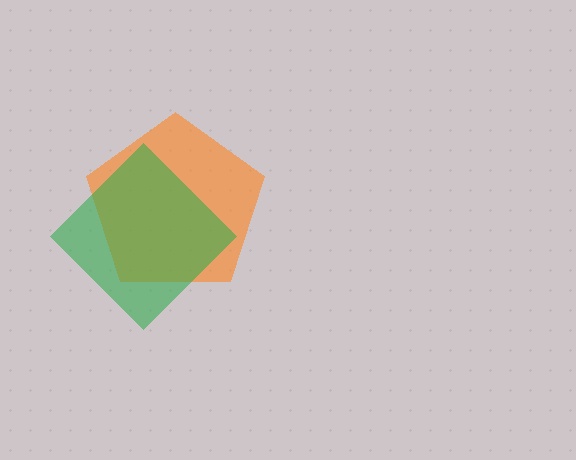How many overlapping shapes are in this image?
There are 2 overlapping shapes in the image.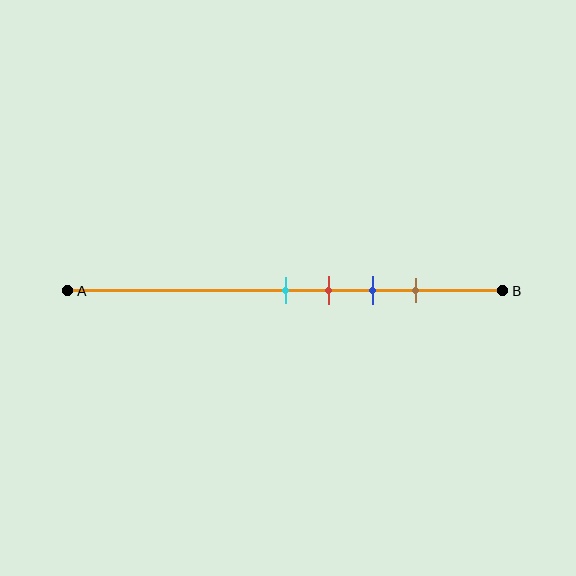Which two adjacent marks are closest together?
The cyan and red marks are the closest adjacent pair.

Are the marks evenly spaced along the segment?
Yes, the marks are approximately evenly spaced.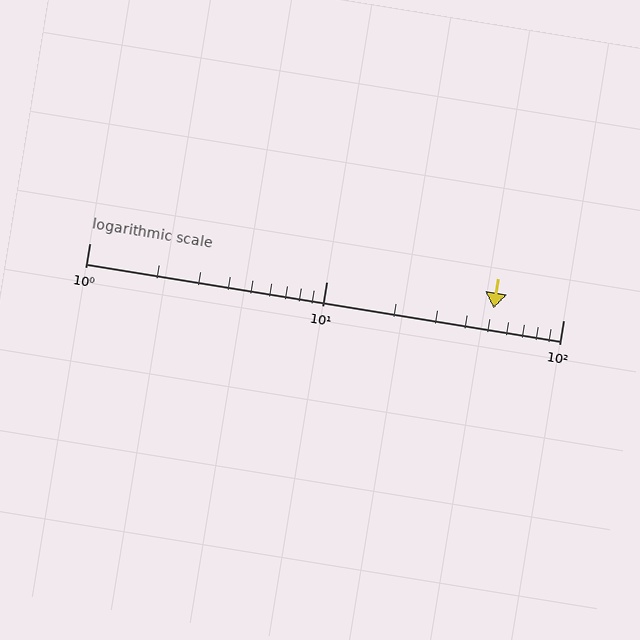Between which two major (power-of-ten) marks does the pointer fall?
The pointer is between 10 and 100.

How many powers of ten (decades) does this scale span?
The scale spans 2 decades, from 1 to 100.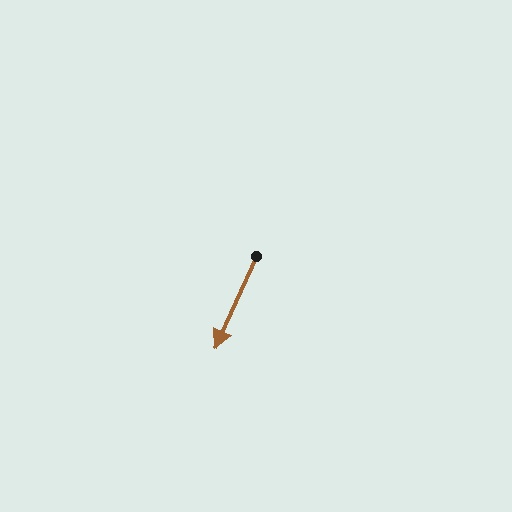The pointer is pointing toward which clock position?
Roughly 7 o'clock.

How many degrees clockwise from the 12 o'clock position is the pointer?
Approximately 204 degrees.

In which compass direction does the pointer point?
Southwest.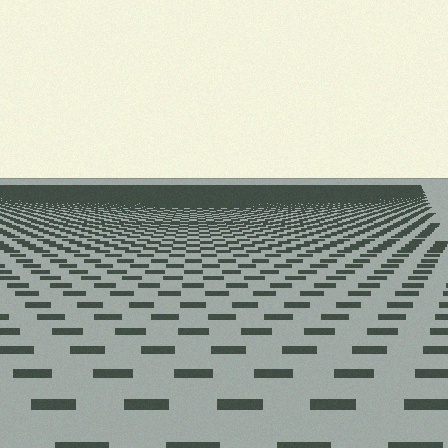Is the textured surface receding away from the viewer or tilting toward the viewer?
The surface is receding away from the viewer. Texture elements get smaller and denser toward the top.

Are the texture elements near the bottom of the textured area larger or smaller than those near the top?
Larger. Near the bottom, elements are closer to the viewer and appear at a bigger on-screen size.